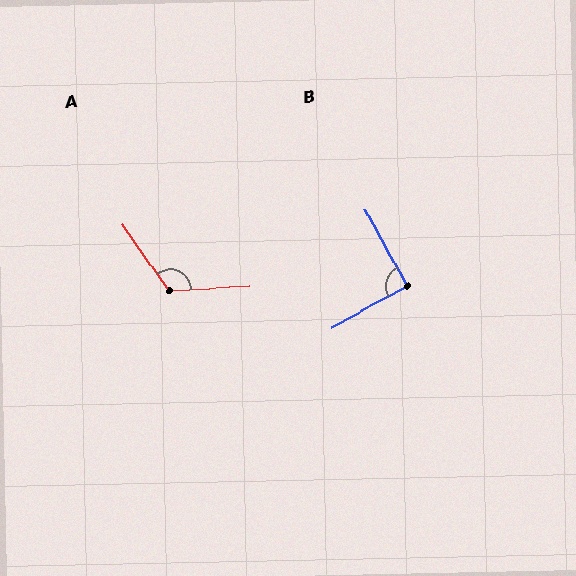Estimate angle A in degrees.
Approximately 123 degrees.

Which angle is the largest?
A, at approximately 123 degrees.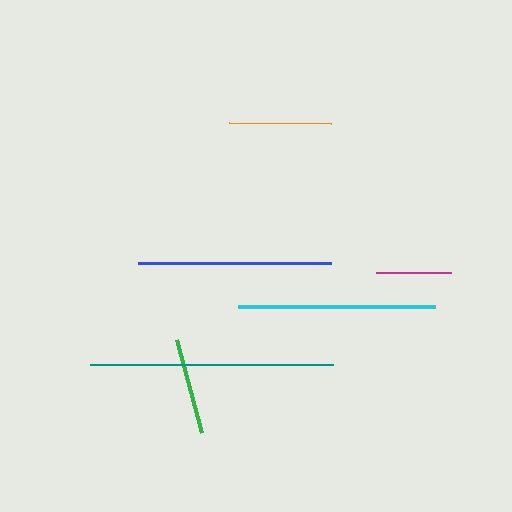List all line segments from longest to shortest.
From longest to shortest: teal, cyan, blue, orange, green, magenta.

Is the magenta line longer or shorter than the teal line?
The teal line is longer than the magenta line.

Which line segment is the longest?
The teal line is the longest at approximately 243 pixels.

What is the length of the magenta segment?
The magenta segment is approximately 75 pixels long.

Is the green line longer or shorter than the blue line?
The blue line is longer than the green line.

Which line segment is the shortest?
The magenta line is the shortest at approximately 75 pixels.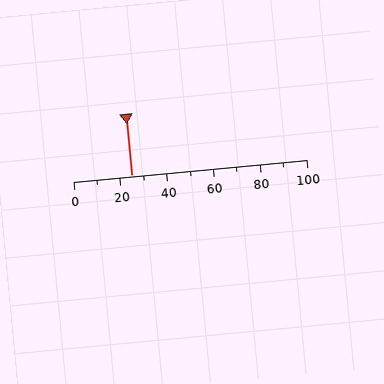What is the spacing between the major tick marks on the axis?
The major ticks are spaced 20 apart.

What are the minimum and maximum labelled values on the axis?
The axis runs from 0 to 100.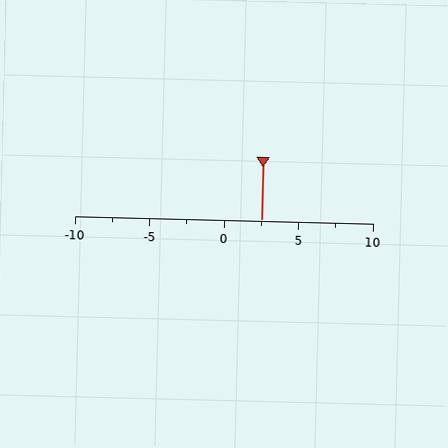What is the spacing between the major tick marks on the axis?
The major ticks are spaced 5 apart.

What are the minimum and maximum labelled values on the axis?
The axis runs from -10 to 10.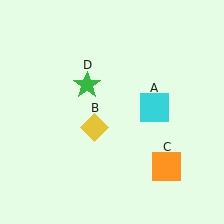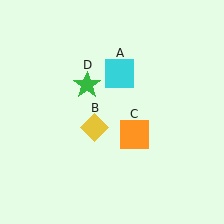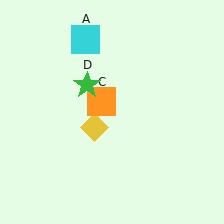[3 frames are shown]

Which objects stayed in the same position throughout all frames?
Yellow diamond (object B) and green star (object D) remained stationary.